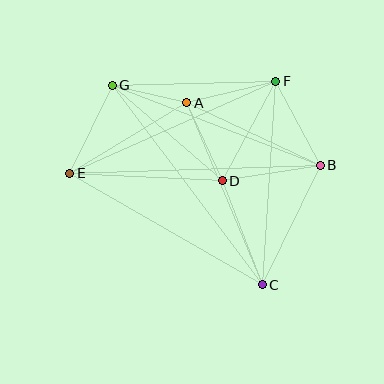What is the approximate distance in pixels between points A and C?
The distance between A and C is approximately 197 pixels.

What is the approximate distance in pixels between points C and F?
The distance between C and F is approximately 204 pixels.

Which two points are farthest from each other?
Points B and E are farthest from each other.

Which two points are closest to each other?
Points A and G are closest to each other.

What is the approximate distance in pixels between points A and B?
The distance between A and B is approximately 148 pixels.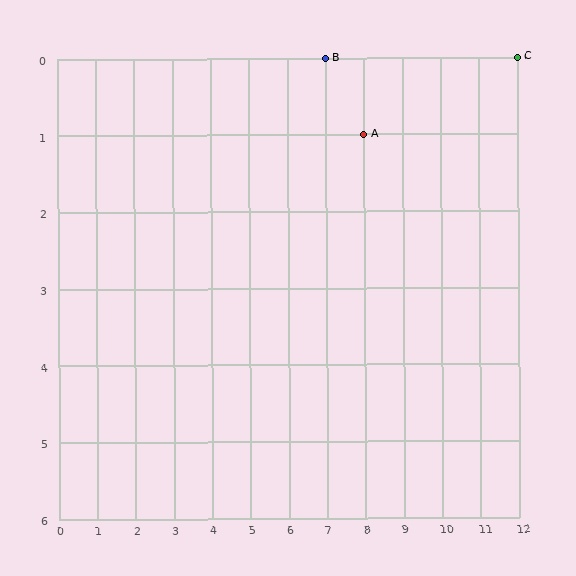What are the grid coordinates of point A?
Point A is at grid coordinates (8, 1).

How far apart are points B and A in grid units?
Points B and A are 1 column and 1 row apart (about 1.4 grid units diagonally).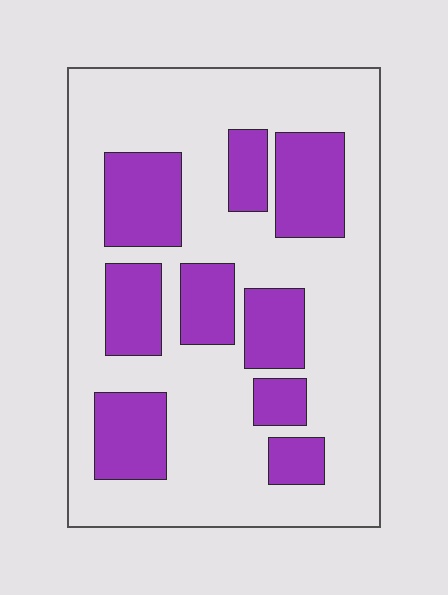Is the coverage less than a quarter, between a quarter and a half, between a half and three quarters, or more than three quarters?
Between a quarter and a half.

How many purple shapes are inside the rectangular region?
9.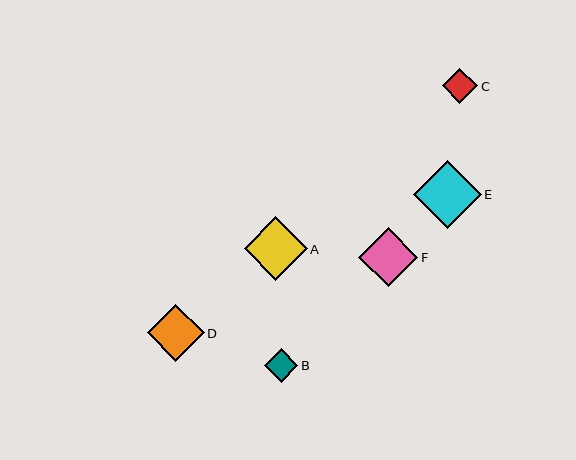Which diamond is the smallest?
Diamond B is the smallest with a size of approximately 34 pixels.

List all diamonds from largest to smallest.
From largest to smallest: E, A, F, D, C, B.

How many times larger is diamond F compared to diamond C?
Diamond F is approximately 1.7 times the size of diamond C.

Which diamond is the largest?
Diamond E is the largest with a size of approximately 67 pixels.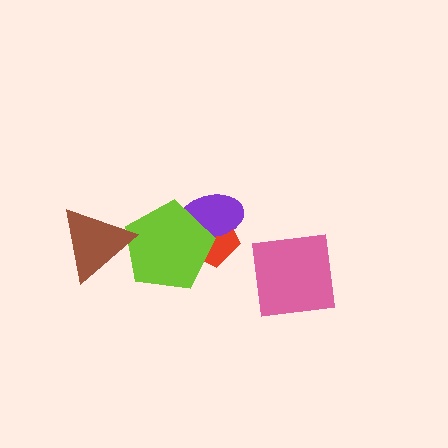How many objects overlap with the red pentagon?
2 objects overlap with the red pentagon.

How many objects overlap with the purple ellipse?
2 objects overlap with the purple ellipse.